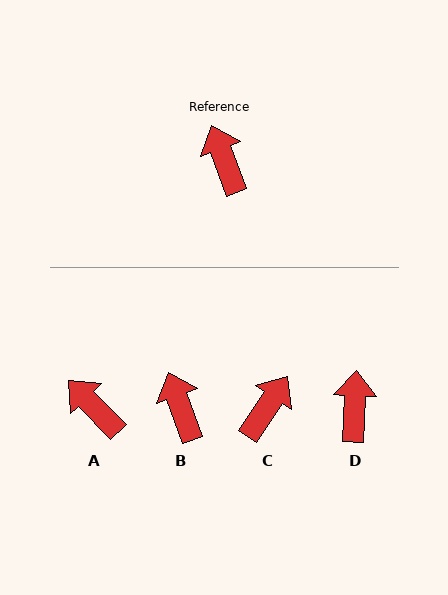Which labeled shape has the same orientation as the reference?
B.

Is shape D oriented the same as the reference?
No, it is off by about 23 degrees.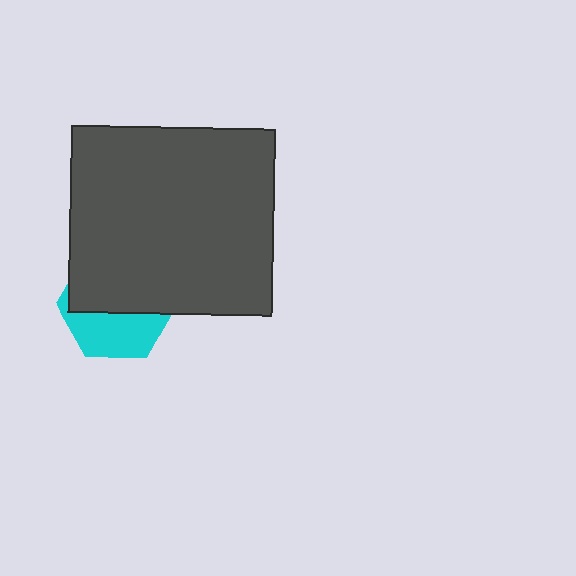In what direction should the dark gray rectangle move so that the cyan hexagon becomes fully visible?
The dark gray rectangle should move up. That is the shortest direction to clear the overlap and leave the cyan hexagon fully visible.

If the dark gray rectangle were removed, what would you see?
You would see the complete cyan hexagon.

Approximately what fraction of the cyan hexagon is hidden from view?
Roughly 59% of the cyan hexagon is hidden behind the dark gray rectangle.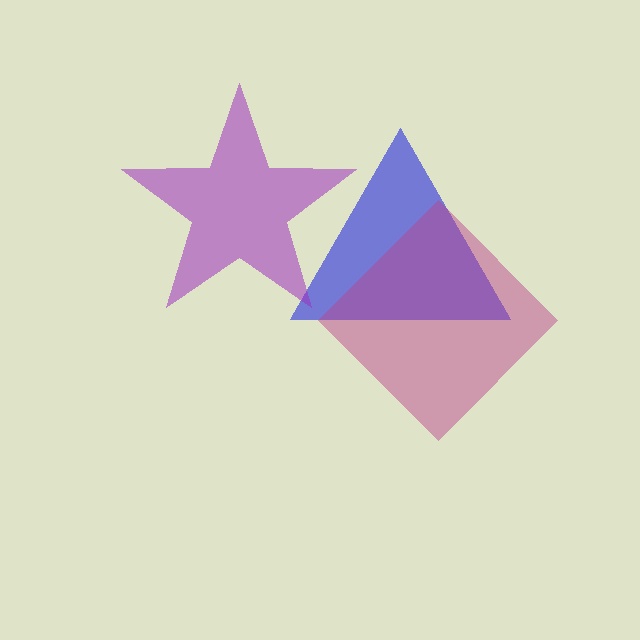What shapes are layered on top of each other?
The layered shapes are: a blue triangle, a magenta diamond, a purple star.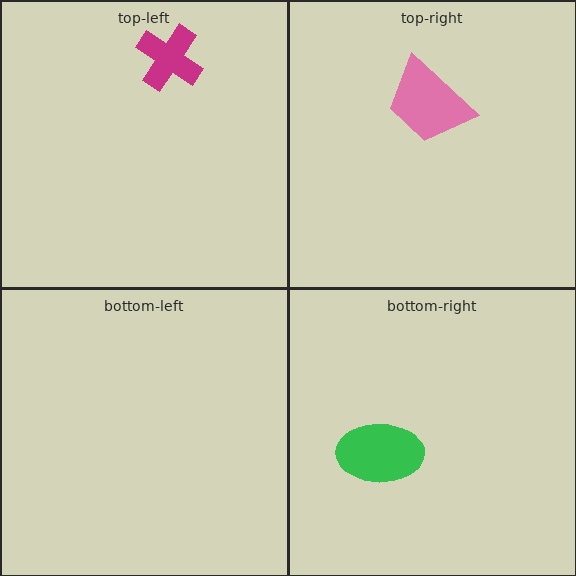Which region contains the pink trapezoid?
The top-right region.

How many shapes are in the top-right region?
1.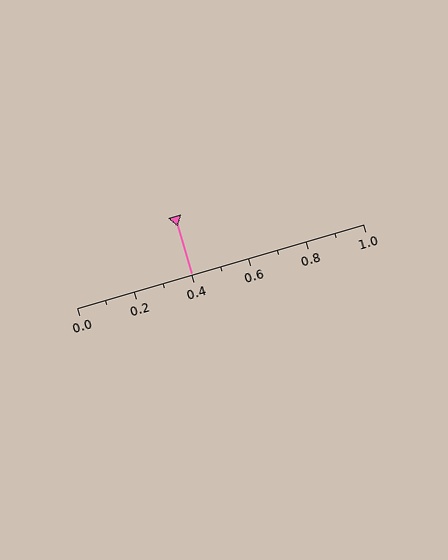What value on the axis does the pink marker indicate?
The marker indicates approximately 0.4.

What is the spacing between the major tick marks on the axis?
The major ticks are spaced 0.2 apart.